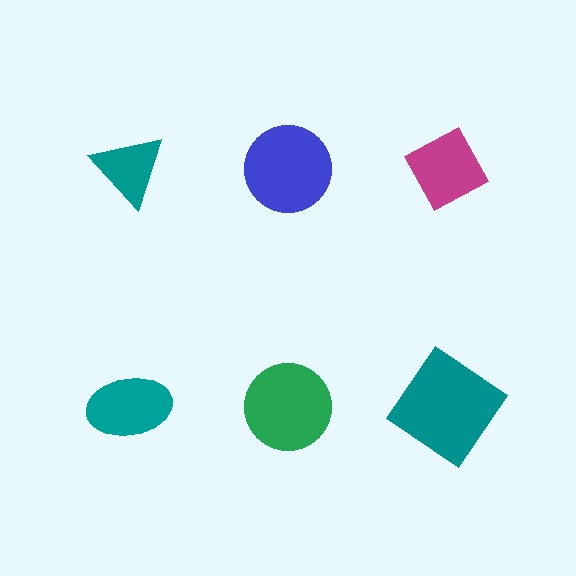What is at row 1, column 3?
A magenta diamond.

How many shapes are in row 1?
3 shapes.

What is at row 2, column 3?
A teal diamond.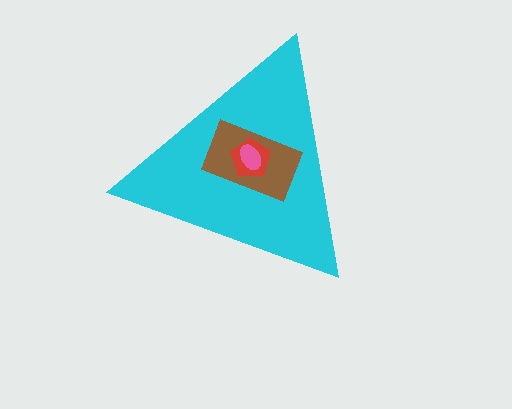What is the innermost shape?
The pink ellipse.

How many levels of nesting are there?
4.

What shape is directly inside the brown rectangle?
The red pentagon.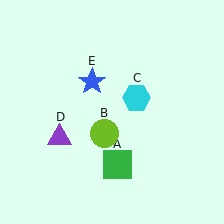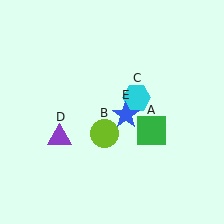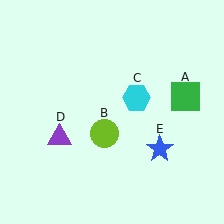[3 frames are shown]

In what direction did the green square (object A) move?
The green square (object A) moved up and to the right.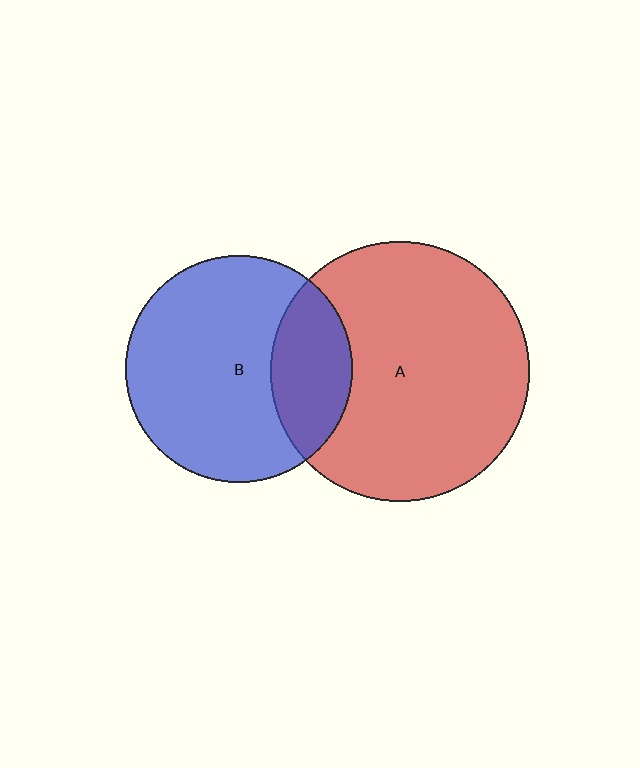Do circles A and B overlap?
Yes.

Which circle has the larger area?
Circle A (red).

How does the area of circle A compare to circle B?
Approximately 1.3 times.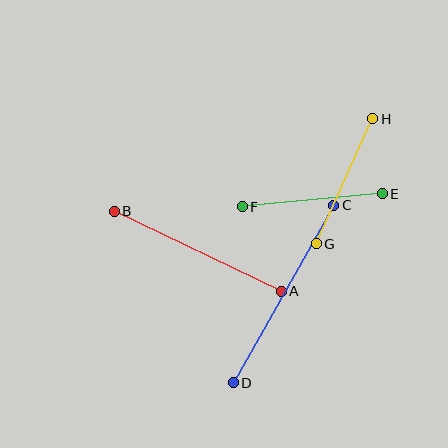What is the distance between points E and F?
The distance is approximately 140 pixels.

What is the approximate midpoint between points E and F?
The midpoint is at approximately (312, 200) pixels.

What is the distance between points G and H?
The distance is approximately 137 pixels.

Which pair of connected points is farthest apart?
Points C and D are farthest apart.